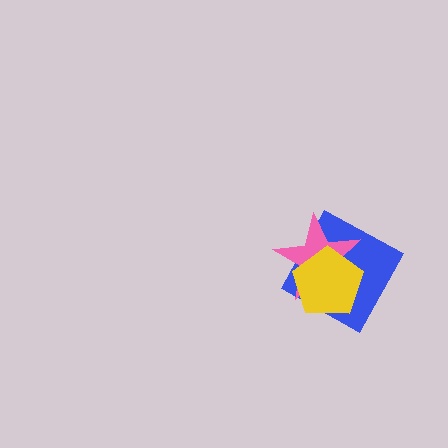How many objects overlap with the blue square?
2 objects overlap with the blue square.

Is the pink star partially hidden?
Yes, it is partially covered by another shape.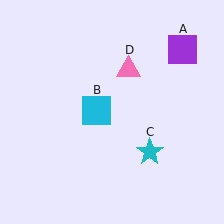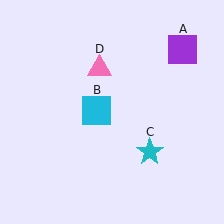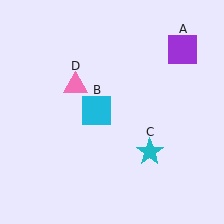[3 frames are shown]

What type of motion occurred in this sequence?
The pink triangle (object D) rotated counterclockwise around the center of the scene.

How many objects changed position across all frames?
1 object changed position: pink triangle (object D).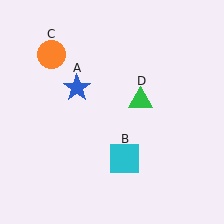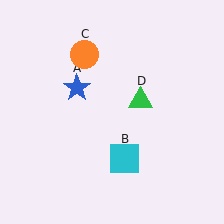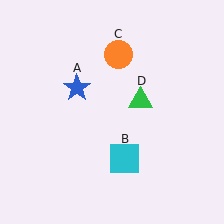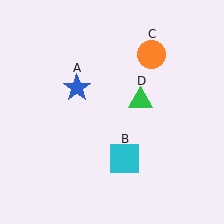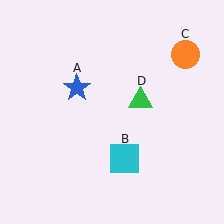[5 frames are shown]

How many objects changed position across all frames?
1 object changed position: orange circle (object C).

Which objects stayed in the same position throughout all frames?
Blue star (object A) and cyan square (object B) and green triangle (object D) remained stationary.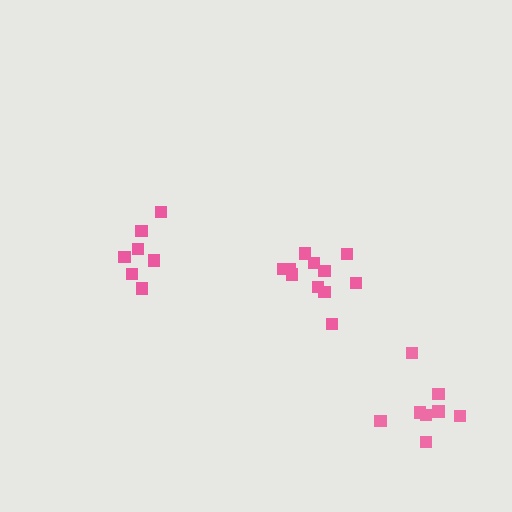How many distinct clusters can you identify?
There are 3 distinct clusters.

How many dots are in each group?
Group 1: 7 dots, Group 2: 12 dots, Group 3: 8 dots (27 total).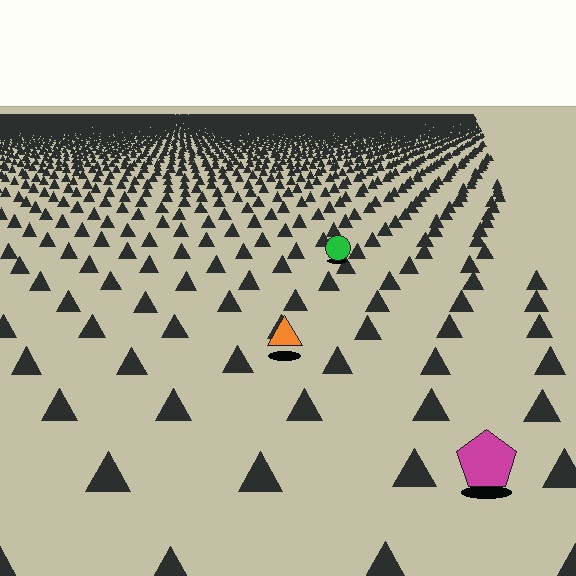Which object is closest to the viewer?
The magenta pentagon is closest. The texture marks near it are larger and more spread out.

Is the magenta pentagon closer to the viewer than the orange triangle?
Yes. The magenta pentagon is closer — you can tell from the texture gradient: the ground texture is coarser near it.